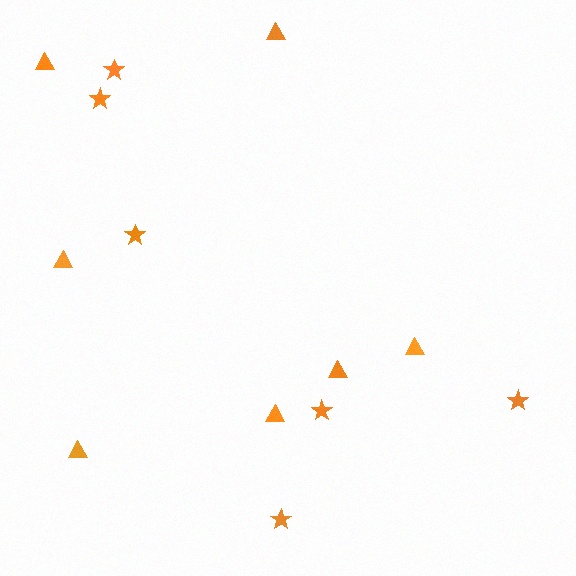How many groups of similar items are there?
There are 2 groups: one group of triangles (7) and one group of stars (6).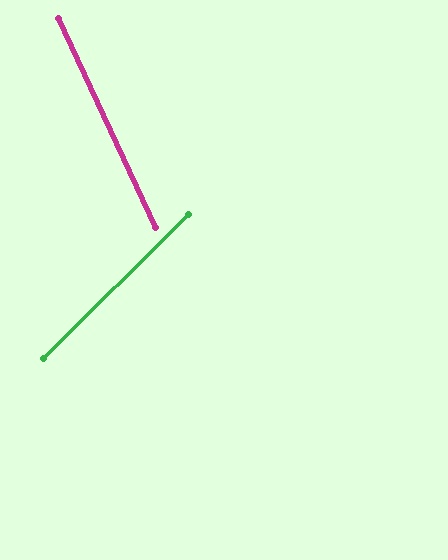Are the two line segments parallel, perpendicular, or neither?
Neither parallel nor perpendicular — they differ by about 70°.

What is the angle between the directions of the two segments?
Approximately 70 degrees.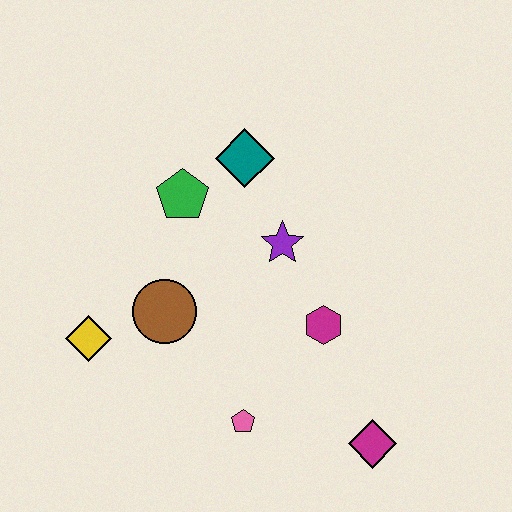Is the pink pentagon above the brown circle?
No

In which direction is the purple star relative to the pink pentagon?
The purple star is above the pink pentagon.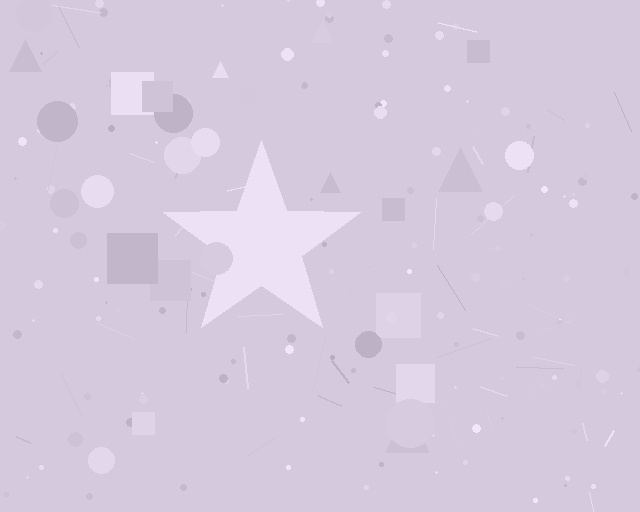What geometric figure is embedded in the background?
A star is embedded in the background.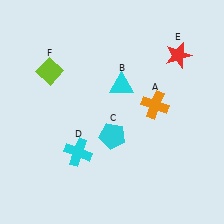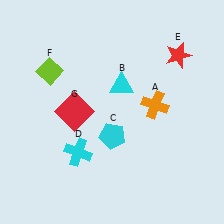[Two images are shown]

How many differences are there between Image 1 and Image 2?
There is 1 difference between the two images.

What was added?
A red square (G) was added in Image 2.